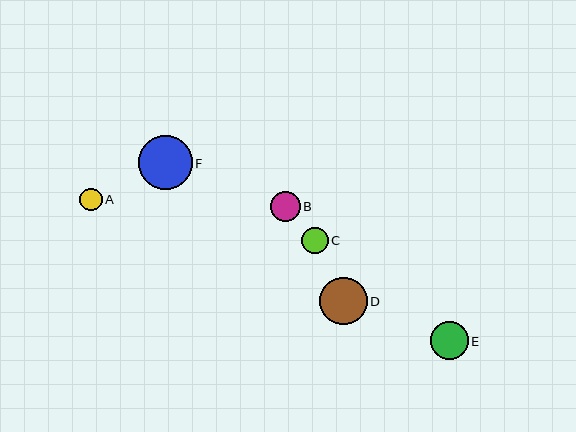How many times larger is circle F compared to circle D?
Circle F is approximately 1.1 times the size of circle D.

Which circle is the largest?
Circle F is the largest with a size of approximately 53 pixels.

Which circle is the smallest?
Circle A is the smallest with a size of approximately 23 pixels.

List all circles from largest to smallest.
From largest to smallest: F, D, E, B, C, A.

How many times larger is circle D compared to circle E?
Circle D is approximately 1.2 times the size of circle E.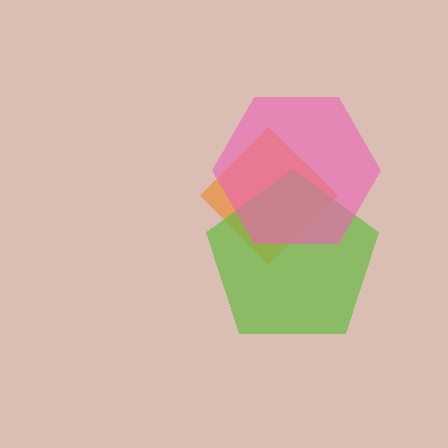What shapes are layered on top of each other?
The layered shapes are: an orange diamond, a lime pentagon, a pink hexagon.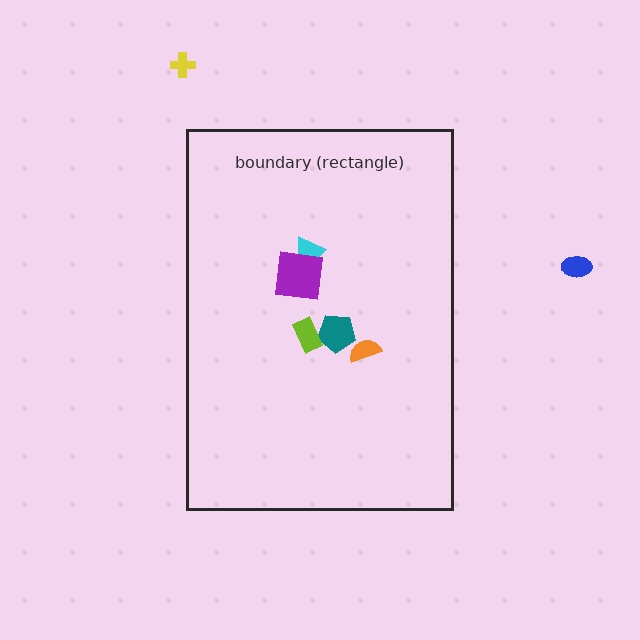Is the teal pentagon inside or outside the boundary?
Inside.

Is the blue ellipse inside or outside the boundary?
Outside.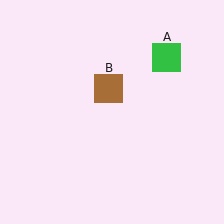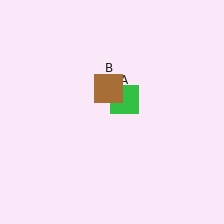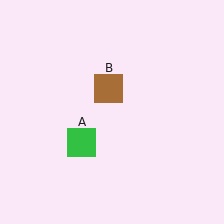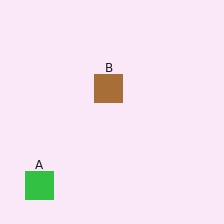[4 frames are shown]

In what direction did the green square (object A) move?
The green square (object A) moved down and to the left.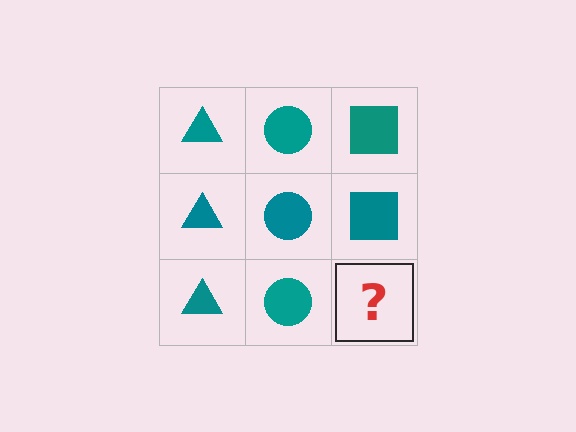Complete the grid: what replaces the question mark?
The question mark should be replaced with a teal square.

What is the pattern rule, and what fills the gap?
The rule is that each column has a consistent shape. The gap should be filled with a teal square.